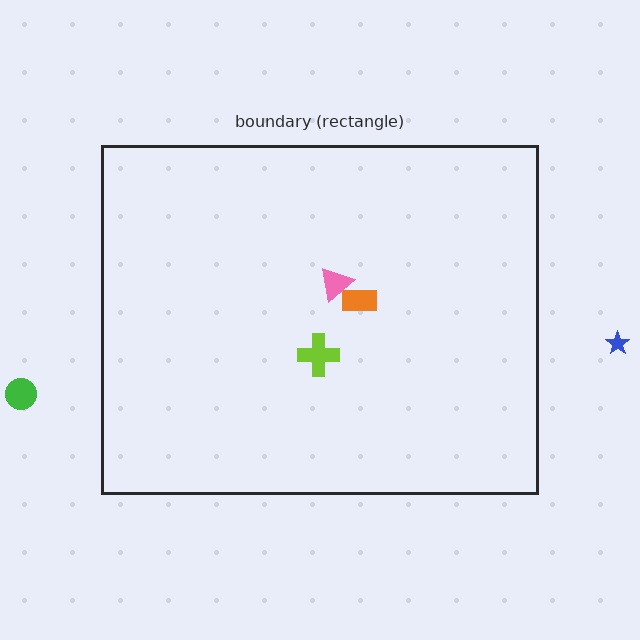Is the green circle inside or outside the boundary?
Outside.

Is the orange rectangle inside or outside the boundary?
Inside.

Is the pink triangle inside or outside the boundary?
Inside.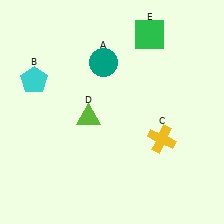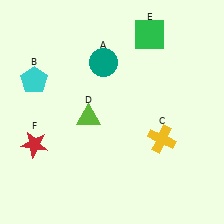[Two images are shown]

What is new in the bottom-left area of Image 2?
A red star (F) was added in the bottom-left area of Image 2.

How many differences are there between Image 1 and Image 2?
There is 1 difference between the two images.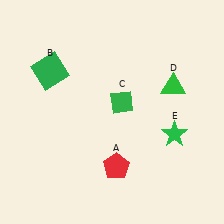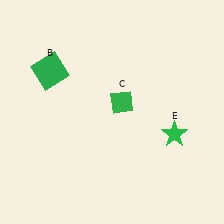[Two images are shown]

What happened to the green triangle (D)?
The green triangle (D) was removed in Image 2. It was in the top-right area of Image 1.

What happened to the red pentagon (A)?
The red pentagon (A) was removed in Image 2. It was in the bottom-right area of Image 1.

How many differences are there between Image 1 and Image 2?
There are 2 differences between the two images.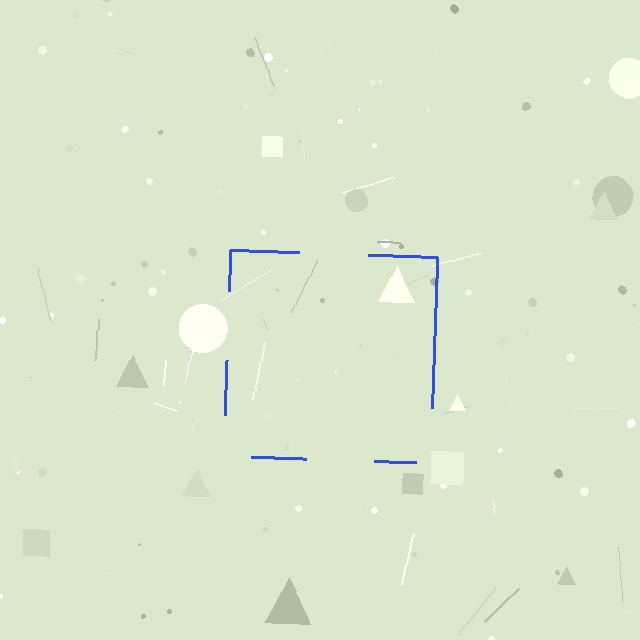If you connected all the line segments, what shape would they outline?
They would outline a square.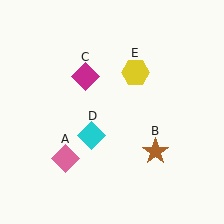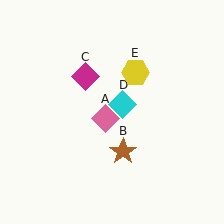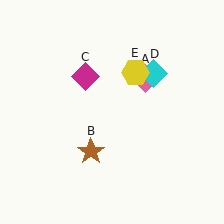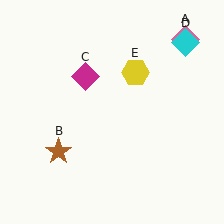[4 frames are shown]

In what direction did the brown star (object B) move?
The brown star (object B) moved left.